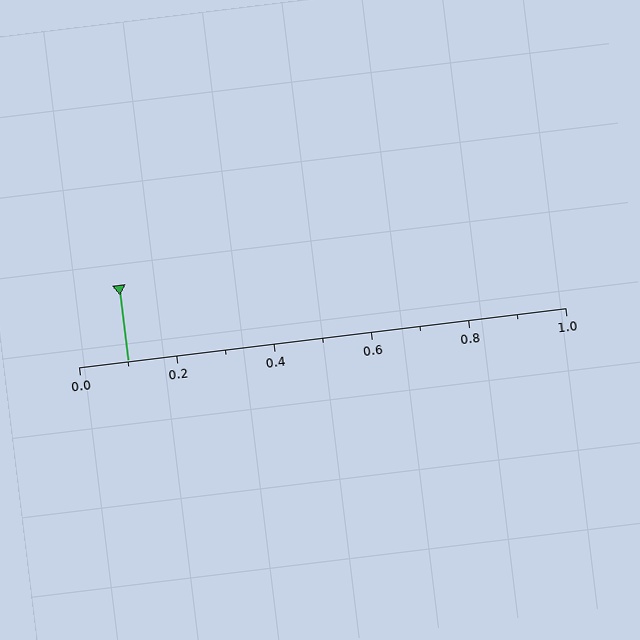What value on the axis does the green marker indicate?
The marker indicates approximately 0.1.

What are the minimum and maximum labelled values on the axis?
The axis runs from 0.0 to 1.0.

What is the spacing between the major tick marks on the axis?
The major ticks are spaced 0.2 apart.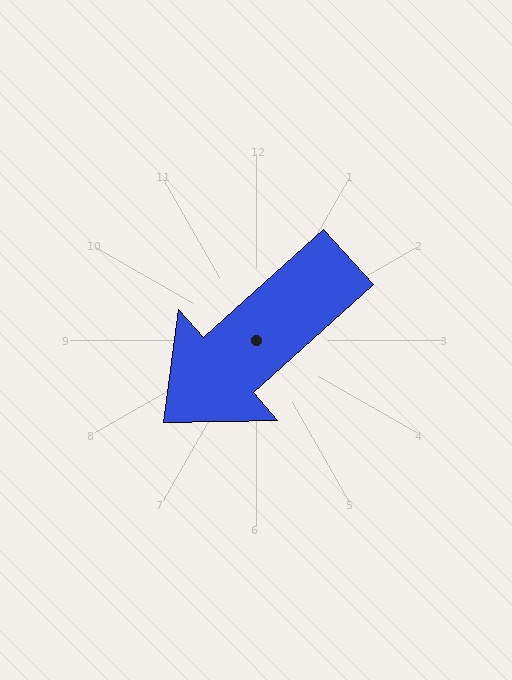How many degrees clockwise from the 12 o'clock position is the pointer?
Approximately 228 degrees.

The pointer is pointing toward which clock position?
Roughly 8 o'clock.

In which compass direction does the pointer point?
Southwest.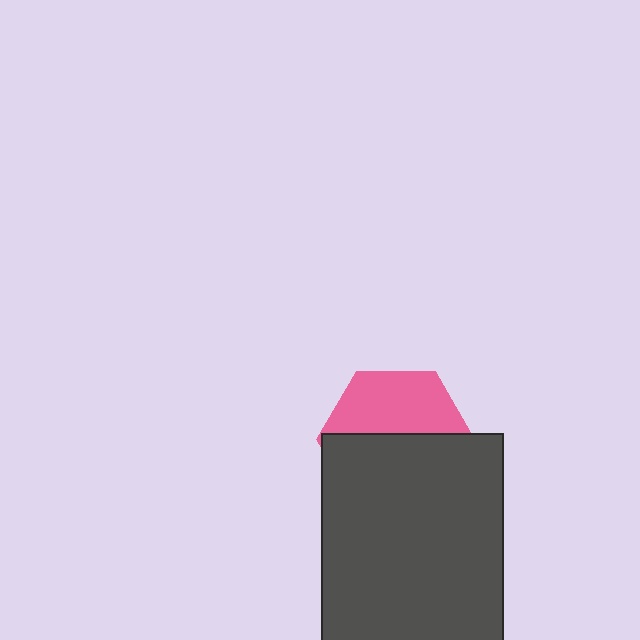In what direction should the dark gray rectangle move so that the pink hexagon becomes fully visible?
The dark gray rectangle should move down. That is the shortest direction to clear the overlap and leave the pink hexagon fully visible.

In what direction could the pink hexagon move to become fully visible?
The pink hexagon could move up. That would shift it out from behind the dark gray rectangle entirely.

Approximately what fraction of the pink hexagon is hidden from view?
Roughly 55% of the pink hexagon is hidden behind the dark gray rectangle.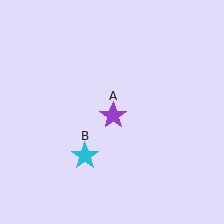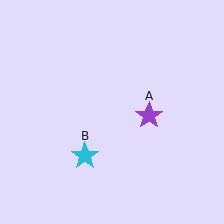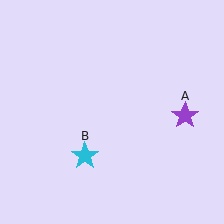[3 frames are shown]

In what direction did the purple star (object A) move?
The purple star (object A) moved right.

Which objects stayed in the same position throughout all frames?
Cyan star (object B) remained stationary.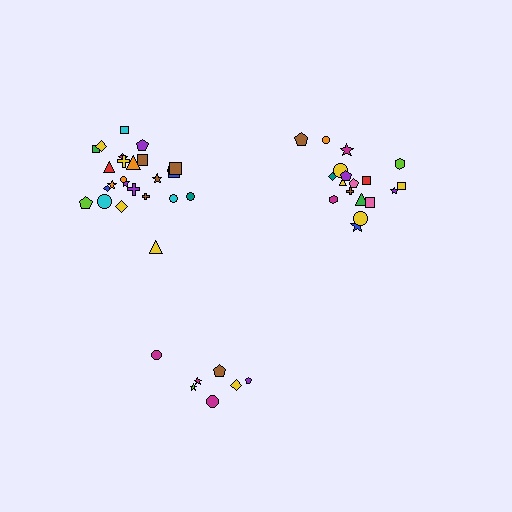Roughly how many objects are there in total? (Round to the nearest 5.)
Roughly 50 objects in total.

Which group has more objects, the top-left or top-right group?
The top-left group.